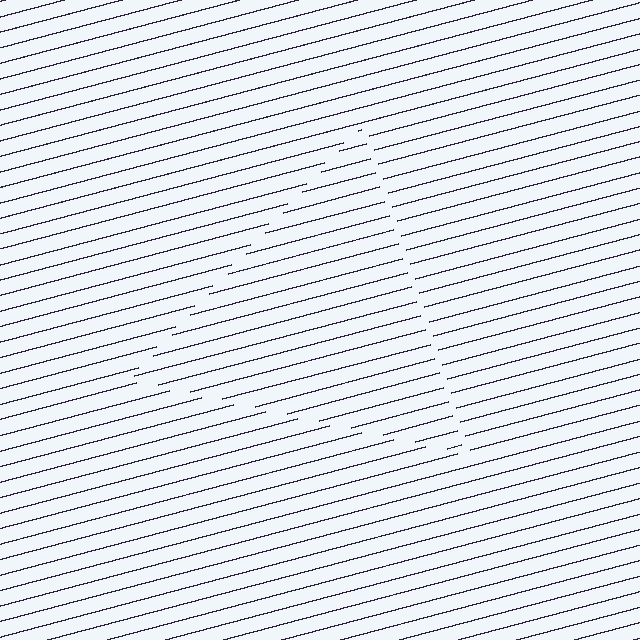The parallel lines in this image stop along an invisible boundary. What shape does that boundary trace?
An illusory triangle. The interior of the shape contains the same grating, shifted by half a period — the contour is defined by the phase discontinuity where line-ends from the inner and outer gratings abut.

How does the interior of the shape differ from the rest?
The interior of the shape contains the same grating, shifted by half a period — the contour is defined by the phase discontinuity where line-ends from the inner and outer gratings abut.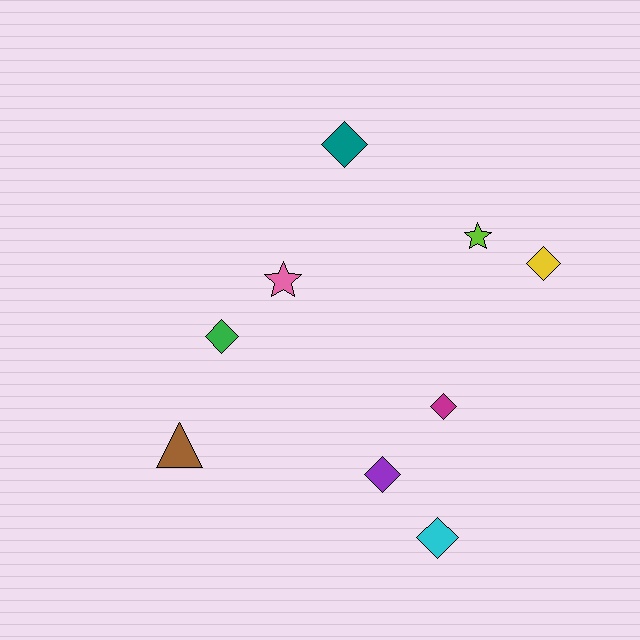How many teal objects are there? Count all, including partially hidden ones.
There is 1 teal object.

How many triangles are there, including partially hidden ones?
There is 1 triangle.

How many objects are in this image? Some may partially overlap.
There are 9 objects.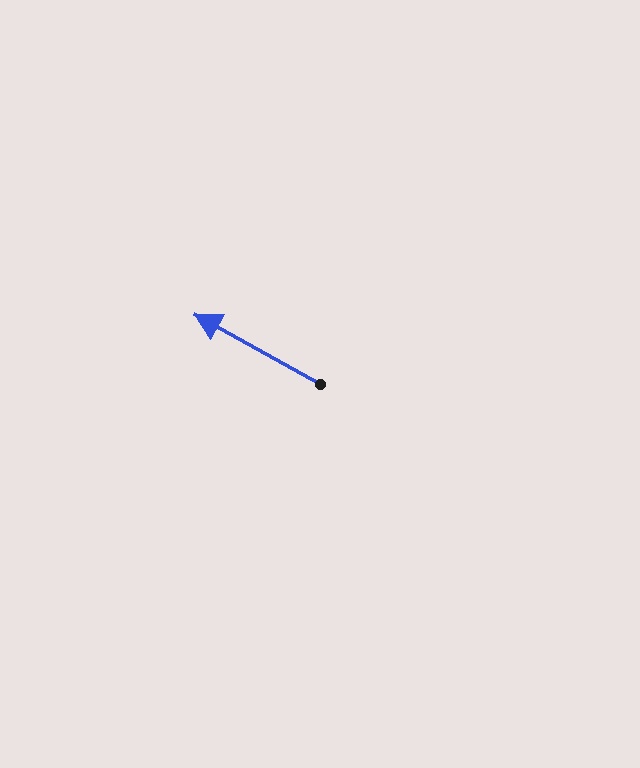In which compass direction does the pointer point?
Northwest.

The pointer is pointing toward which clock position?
Roughly 10 o'clock.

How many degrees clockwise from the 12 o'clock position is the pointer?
Approximately 299 degrees.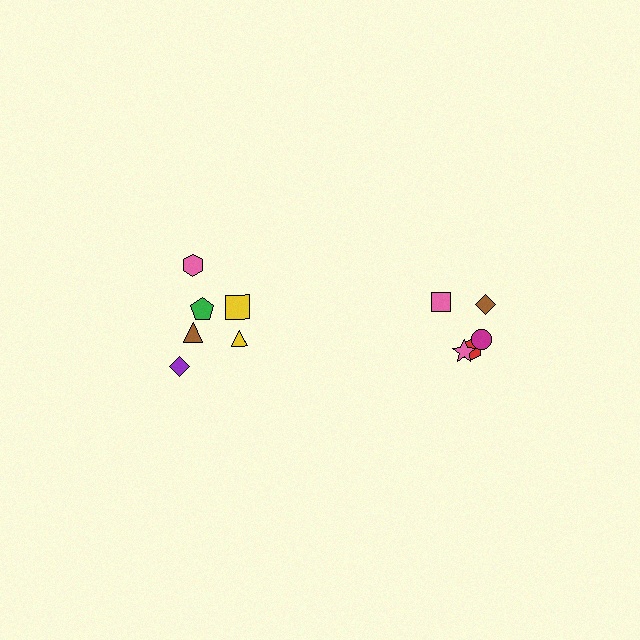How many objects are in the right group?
There are 5 objects.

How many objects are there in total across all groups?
There are 12 objects.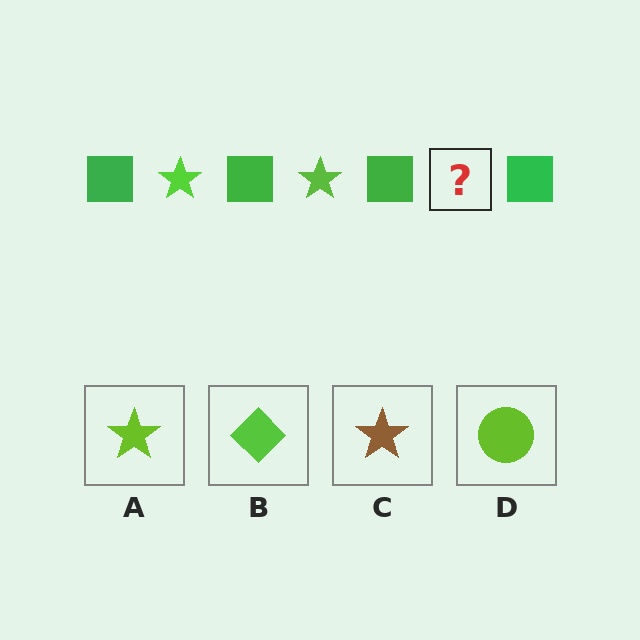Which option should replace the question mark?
Option A.